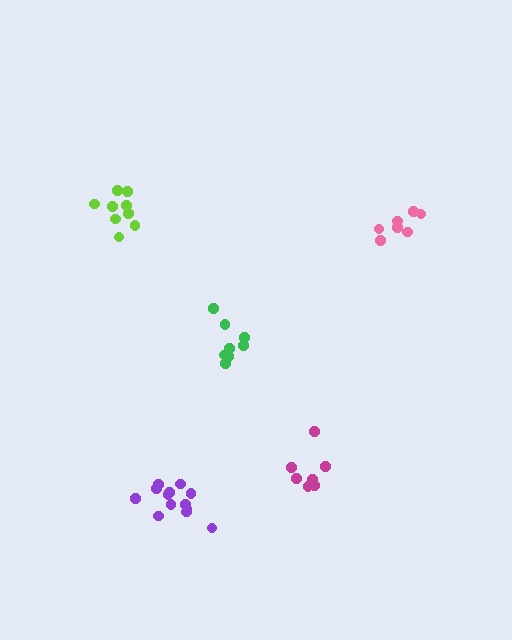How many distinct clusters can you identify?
There are 5 distinct clusters.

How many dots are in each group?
Group 1: 13 dots, Group 2: 7 dots, Group 3: 8 dots, Group 4: 7 dots, Group 5: 9 dots (44 total).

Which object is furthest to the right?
The pink cluster is rightmost.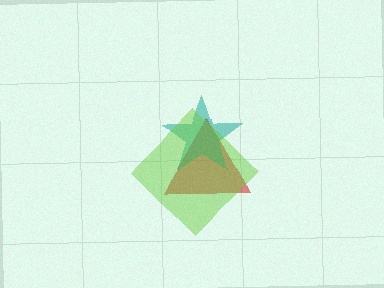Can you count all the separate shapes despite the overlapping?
Yes, there are 3 separate shapes.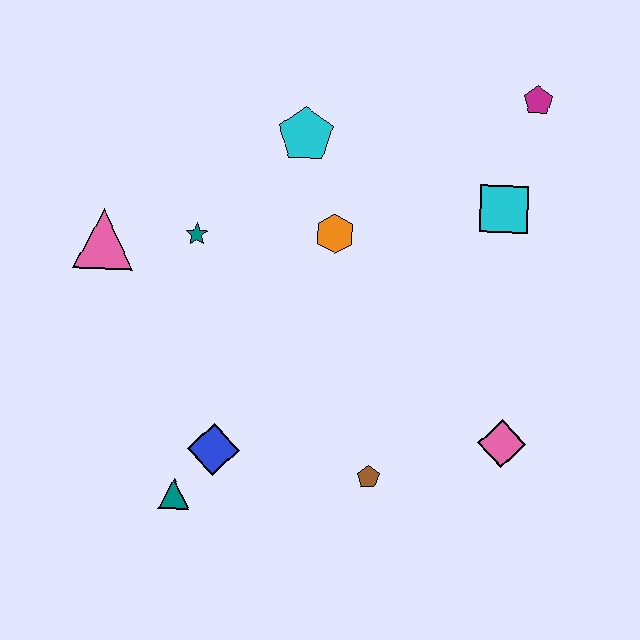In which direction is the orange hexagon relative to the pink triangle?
The orange hexagon is to the right of the pink triangle.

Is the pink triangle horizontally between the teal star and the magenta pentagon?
No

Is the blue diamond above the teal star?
No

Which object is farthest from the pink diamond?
The pink triangle is farthest from the pink diamond.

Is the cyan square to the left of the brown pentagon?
No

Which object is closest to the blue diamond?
The teal triangle is closest to the blue diamond.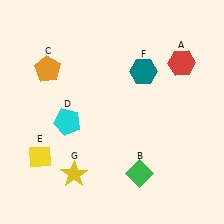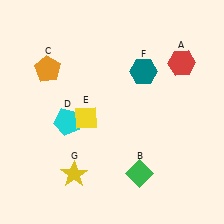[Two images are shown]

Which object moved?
The yellow diamond (E) moved right.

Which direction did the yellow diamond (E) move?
The yellow diamond (E) moved right.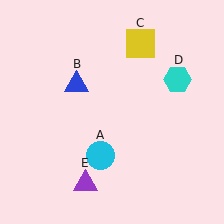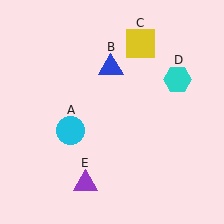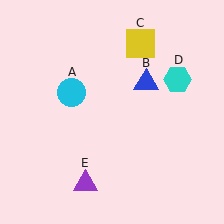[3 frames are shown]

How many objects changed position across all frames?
2 objects changed position: cyan circle (object A), blue triangle (object B).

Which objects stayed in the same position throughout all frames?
Yellow square (object C) and cyan hexagon (object D) and purple triangle (object E) remained stationary.